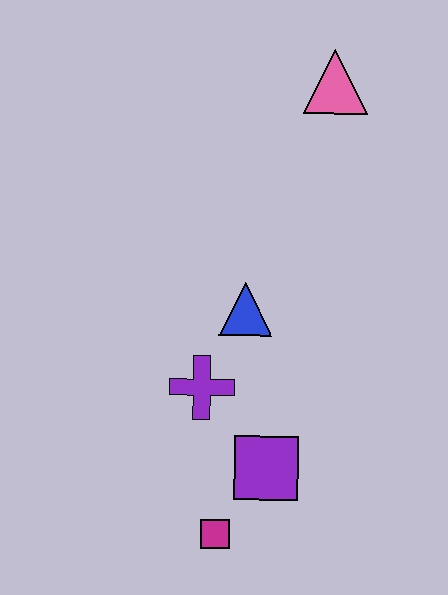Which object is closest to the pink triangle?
The blue triangle is closest to the pink triangle.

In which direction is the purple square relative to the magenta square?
The purple square is above the magenta square.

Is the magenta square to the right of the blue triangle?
No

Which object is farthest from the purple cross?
The pink triangle is farthest from the purple cross.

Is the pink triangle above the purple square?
Yes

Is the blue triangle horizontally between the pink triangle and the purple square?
No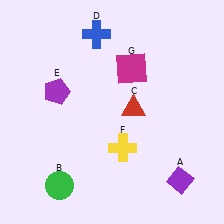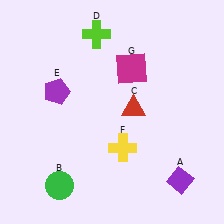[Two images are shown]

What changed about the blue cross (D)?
In Image 1, D is blue. In Image 2, it changed to lime.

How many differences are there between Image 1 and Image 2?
There is 1 difference between the two images.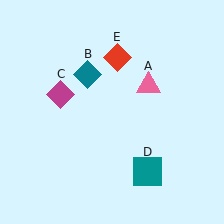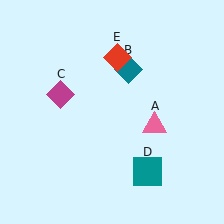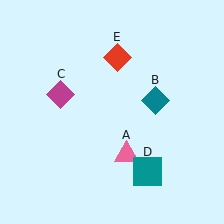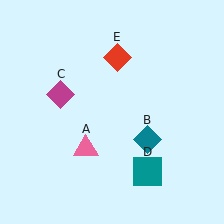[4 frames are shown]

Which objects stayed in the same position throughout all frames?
Magenta diamond (object C) and teal square (object D) and red diamond (object E) remained stationary.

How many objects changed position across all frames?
2 objects changed position: pink triangle (object A), teal diamond (object B).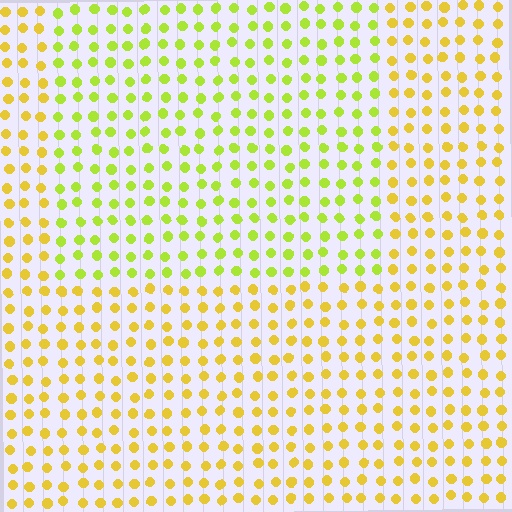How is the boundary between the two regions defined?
The boundary is defined purely by a slight shift in hue (about 31 degrees). Spacing, size, and orientation are identical on both sides.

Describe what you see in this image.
The image is filled with small yellow elements in a uniform arrangement. A rectangle-shaped region is visible where the elements are tinted to a slightly different hue, forming a subtle color boundary.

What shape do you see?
I see a rectangle.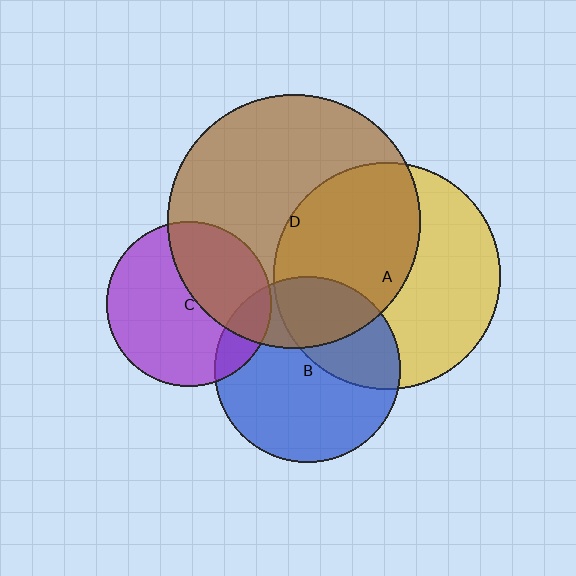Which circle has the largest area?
Circle D (brown).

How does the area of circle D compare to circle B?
Approximately 1.9 times.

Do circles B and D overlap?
Yes.